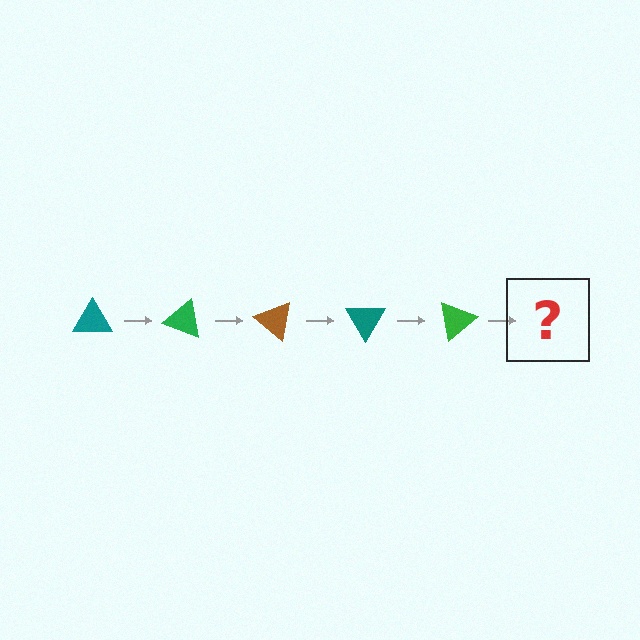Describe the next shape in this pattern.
It should be a brown triangle, rotated 100 degrees from the start.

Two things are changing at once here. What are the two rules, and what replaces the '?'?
The two rules are that it rotates 20 degrees each step and the color cycles through teal, green, and brown. The '?' should be a brown triangle, rotated 100 degrees from the start.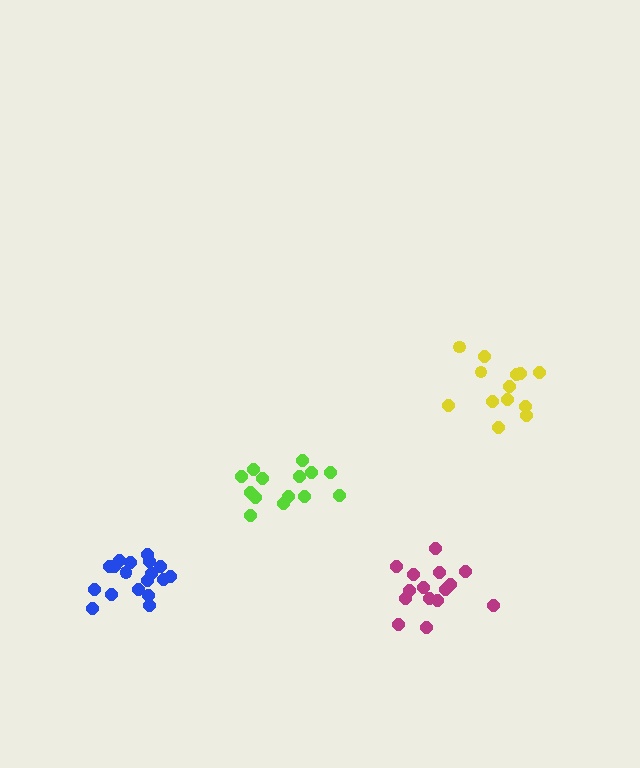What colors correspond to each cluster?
The clusters are colored: blue, lime, yellow, magenta.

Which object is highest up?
The yellow cluster is topmost.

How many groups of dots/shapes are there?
There are 4 groups.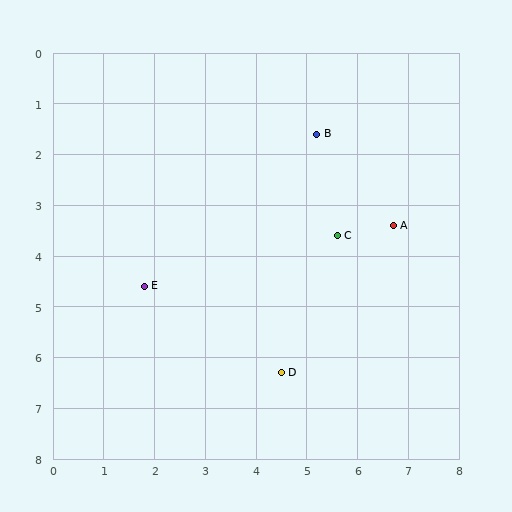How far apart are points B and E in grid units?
Points B and E are about 4.5 grid units apart.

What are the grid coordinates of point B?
Point B is at approximately (5.2, 1.6).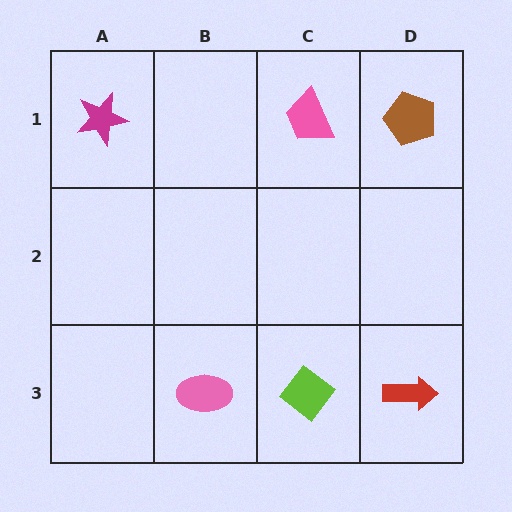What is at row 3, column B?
A pink ellipse.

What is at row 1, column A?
A magenta star.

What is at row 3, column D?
A red arrow.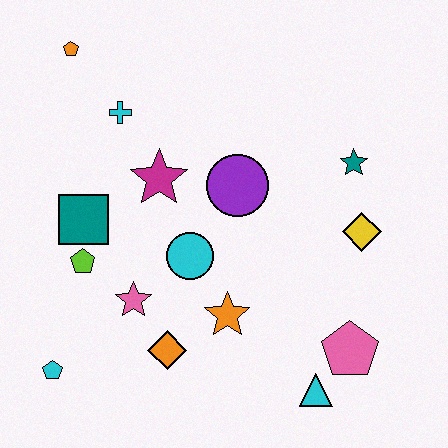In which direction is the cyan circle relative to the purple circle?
The cyan circle is below the purple circle.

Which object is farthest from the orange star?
The orange pentagon is farthest from the orange star.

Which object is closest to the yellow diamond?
The teal star is closest to the yellow diamond.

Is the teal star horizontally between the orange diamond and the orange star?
No